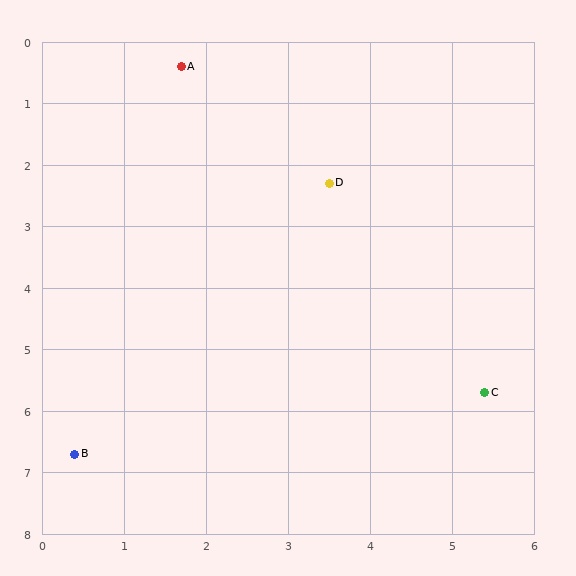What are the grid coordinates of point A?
Point A is at approximately (1.7, 0.4).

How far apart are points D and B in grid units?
Points D and B are about 5.4 grid units apart.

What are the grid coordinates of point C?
Point C is at approximately (5.4, 5.7).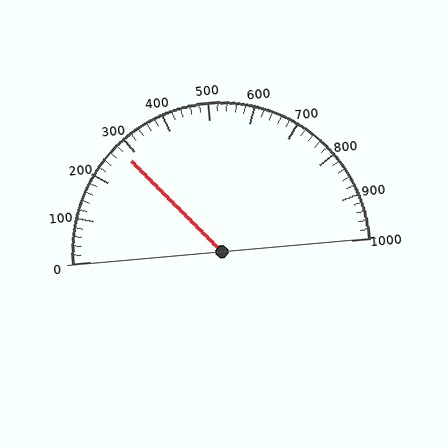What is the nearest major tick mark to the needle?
The nearest major tick mark is 300.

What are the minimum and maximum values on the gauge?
The gauge ranges from 0 to 1000.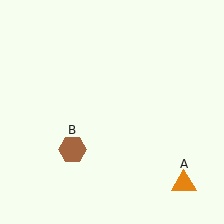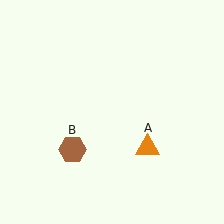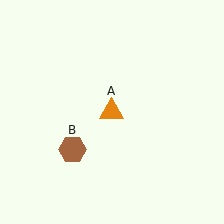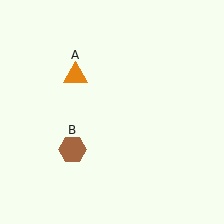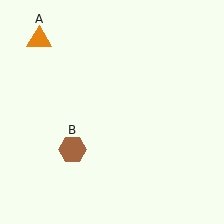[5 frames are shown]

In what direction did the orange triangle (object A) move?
The orange triangle (object A) moved up and to the left.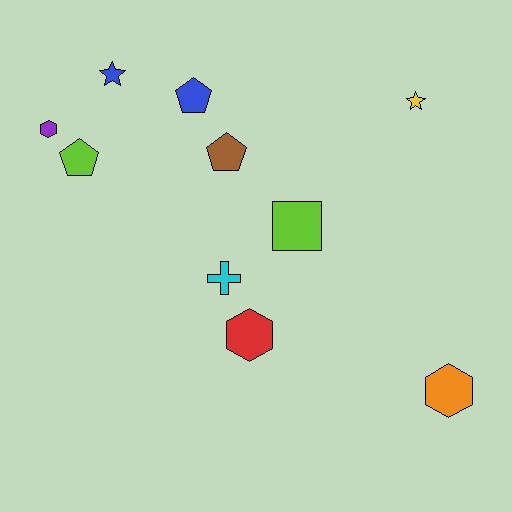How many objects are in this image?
There are 10 objects.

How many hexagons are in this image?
There are 3 hexagons.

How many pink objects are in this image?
There are no pink objects.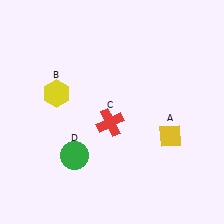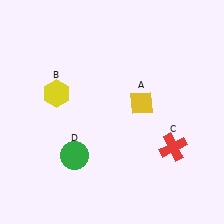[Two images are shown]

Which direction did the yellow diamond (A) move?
The yellow diamond (A) moved up.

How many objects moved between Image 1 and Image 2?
2 objects moved between the two images.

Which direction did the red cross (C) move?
The red cross (C) moved right.